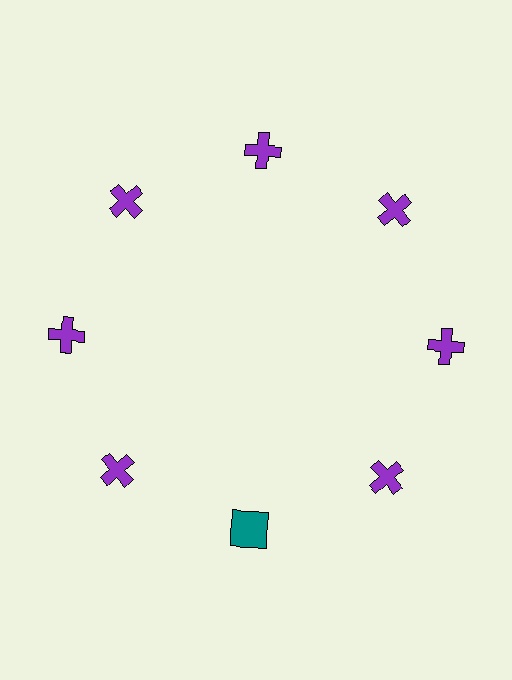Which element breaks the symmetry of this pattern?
The teal square at roughly the 6 o'clock position breaks the symmetry. All other shapes are purple crosses.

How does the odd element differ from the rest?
It differs in both color (teal instead of purple) and shape (square instead of cross).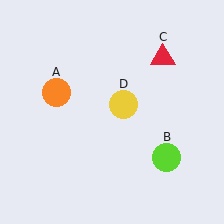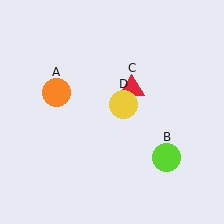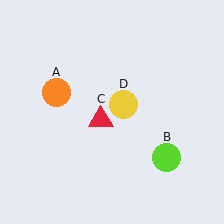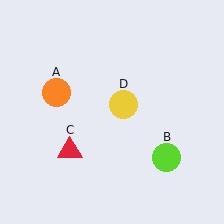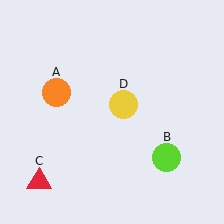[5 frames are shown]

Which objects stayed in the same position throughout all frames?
Orange circle (object A) and lime circle (object B) and yellow circle (object D) remained stationary.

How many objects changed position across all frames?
1 object changed position: red triangle (object C).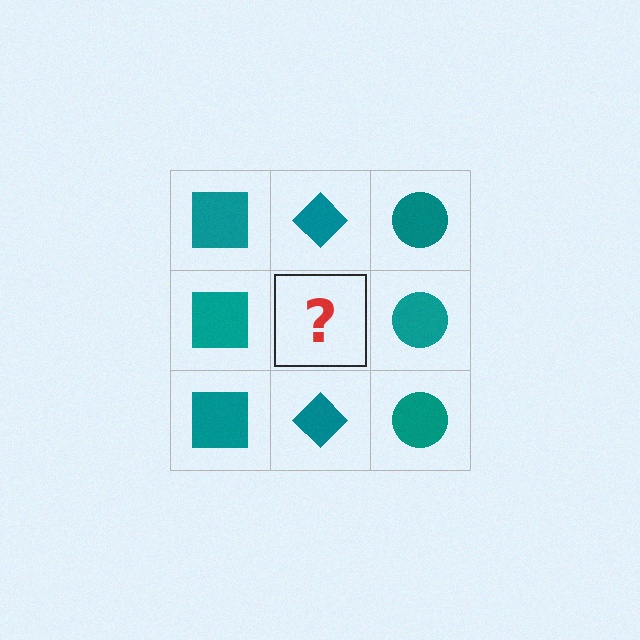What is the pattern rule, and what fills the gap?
The rule is that each column has a consistent shape. The gap should be filled with a teal diamond.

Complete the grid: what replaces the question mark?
The question mark should be replaced with a teal diamond.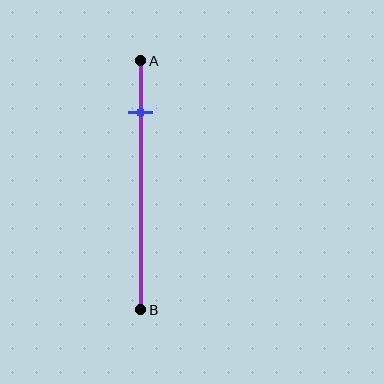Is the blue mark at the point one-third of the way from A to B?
No, the mark is at about 20% from A, not at the 33% one-third point.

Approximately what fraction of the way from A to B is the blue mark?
The blue mark is approximately 20% of the way from A to B.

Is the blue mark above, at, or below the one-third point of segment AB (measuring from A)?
The blue mark is above the one-third point of segment AB.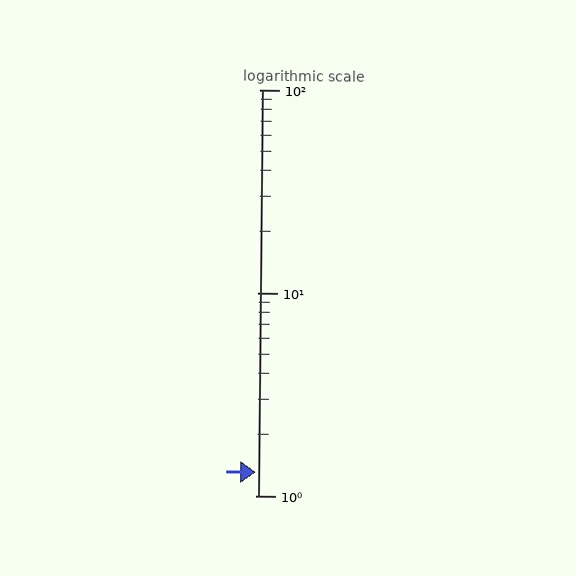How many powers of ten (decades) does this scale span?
The scale spans 2 decades, from 1 to 100.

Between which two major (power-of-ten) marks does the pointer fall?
The pointer is between 1 and 10.